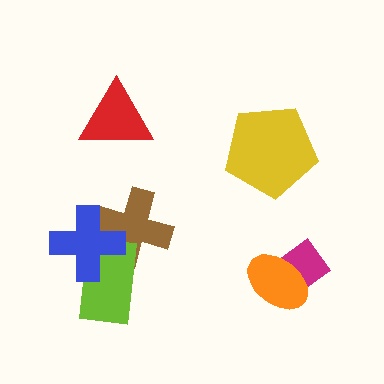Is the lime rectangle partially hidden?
Yes, it is partially covered by another shape.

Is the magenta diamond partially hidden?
Yes, it is partially covered by another shape.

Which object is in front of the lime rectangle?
The blue cross is in front of the lime rectangle.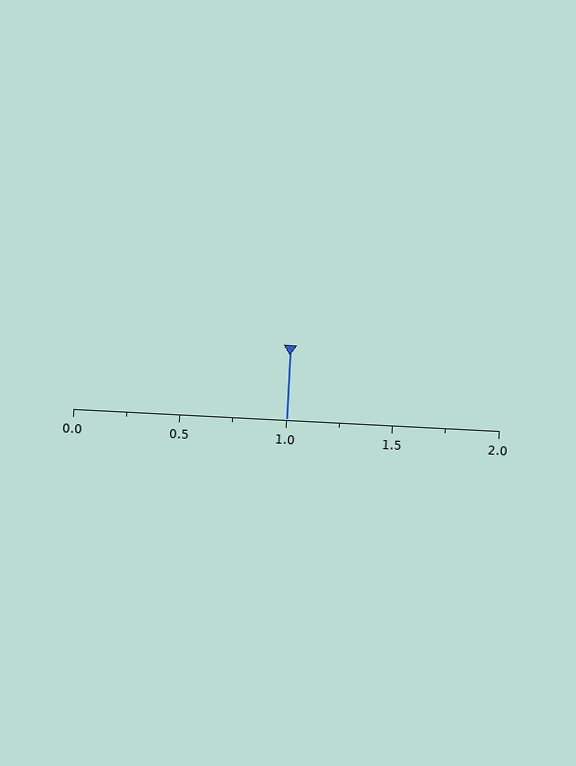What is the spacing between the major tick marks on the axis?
The major ticks are spaced 0.5 apart.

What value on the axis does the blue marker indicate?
The marker indicates approximately 1.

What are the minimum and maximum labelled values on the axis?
The axis runs from 0.0 to 2.0.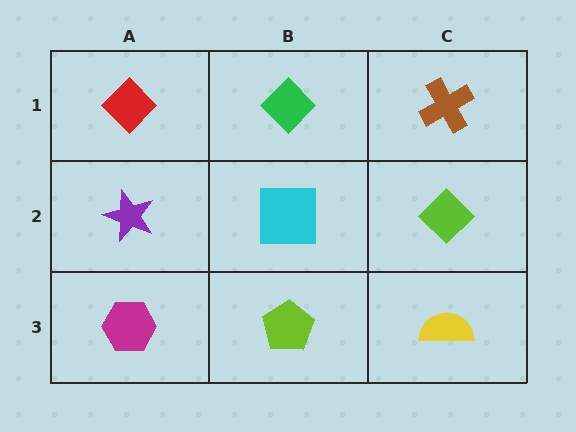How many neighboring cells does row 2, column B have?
4.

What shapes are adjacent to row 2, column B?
A green diamond (row 1, column B), a lime pentagon (row 3, column B), a purple star (row 2, column A), a lime diamond (row 2, column C).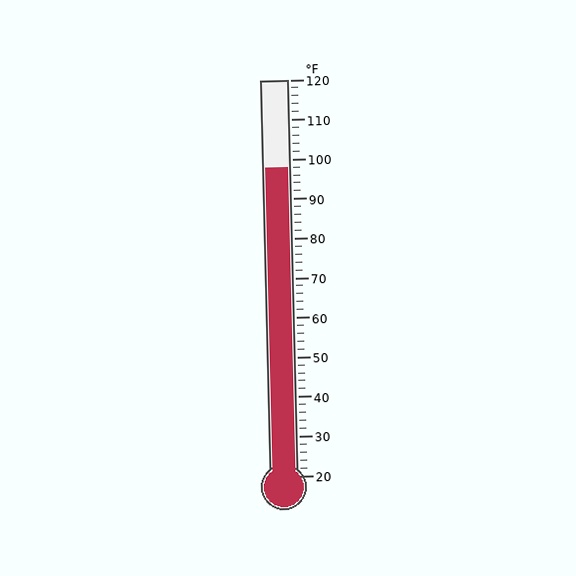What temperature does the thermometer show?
The thermometer shows approximately 98°F.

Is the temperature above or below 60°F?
The temperature is above 60°F.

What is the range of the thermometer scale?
The thermometer scale ranges from 20°F to 120°F.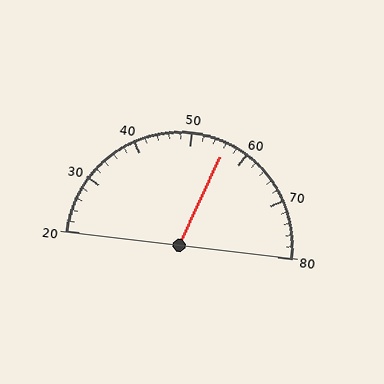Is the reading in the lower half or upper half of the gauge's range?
The reading is in the upper half of the range (20 to 80).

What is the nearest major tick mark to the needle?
The nearest major tick mark is 60.